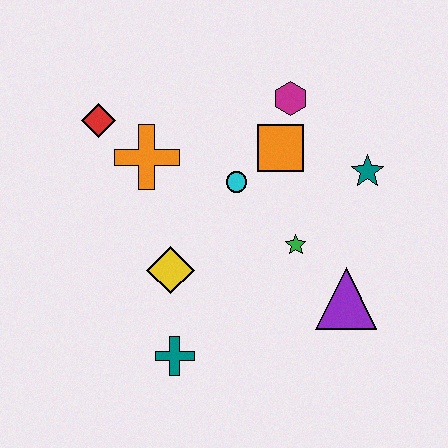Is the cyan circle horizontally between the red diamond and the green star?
Yes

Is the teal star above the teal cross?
Yes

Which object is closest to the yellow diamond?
The teal cross is closest to the yellow diamond.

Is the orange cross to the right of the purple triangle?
No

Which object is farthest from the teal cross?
The magenta hexagon is farthest from the teal cross.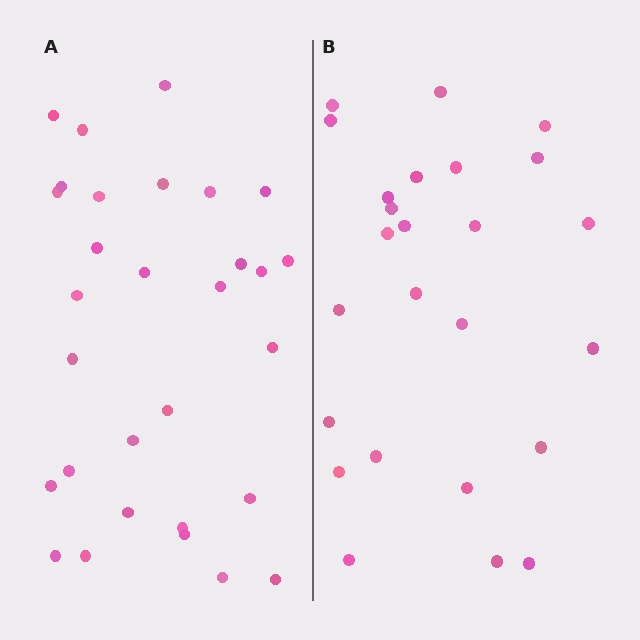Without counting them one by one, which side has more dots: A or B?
Region A (the left region) has more dots.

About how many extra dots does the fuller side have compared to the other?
Region A has about 5 more dots than region B.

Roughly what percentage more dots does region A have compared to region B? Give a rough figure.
About 20% more.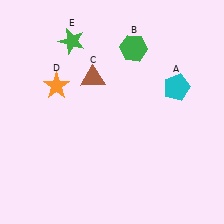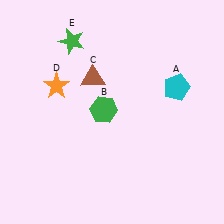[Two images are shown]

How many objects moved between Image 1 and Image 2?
1 object moved between the two images.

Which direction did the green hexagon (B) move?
The green hexagon (B) moved down.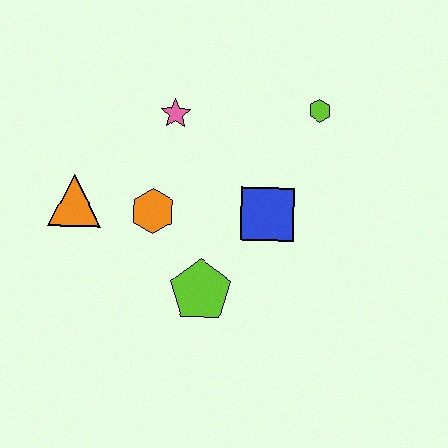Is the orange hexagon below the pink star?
Yes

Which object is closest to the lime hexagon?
The blue square is closest to the lime hexagon.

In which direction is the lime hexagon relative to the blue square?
The lime hexagon is above the blue square.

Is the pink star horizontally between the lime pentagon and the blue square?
No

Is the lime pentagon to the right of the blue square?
No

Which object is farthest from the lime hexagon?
The orange triangle is farthest from the lime hexagon.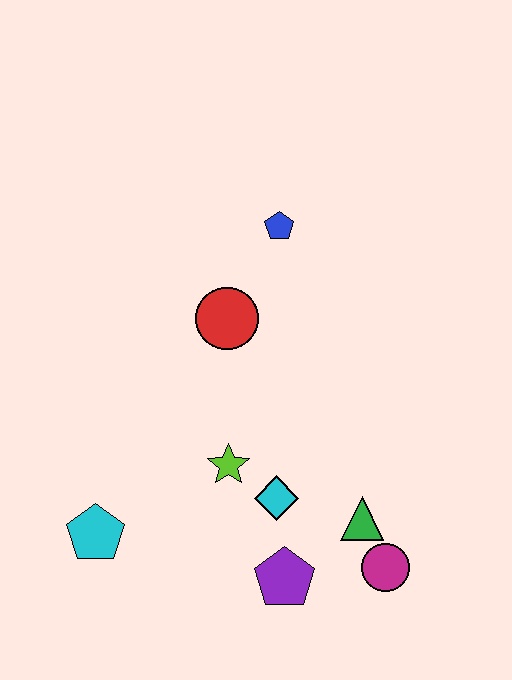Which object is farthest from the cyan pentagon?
The blue pentagon is farthest from the cyan pentagon.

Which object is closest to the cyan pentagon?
The lime star is closest to the cyan pentagon.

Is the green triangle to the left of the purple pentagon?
No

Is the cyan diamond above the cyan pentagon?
Yes